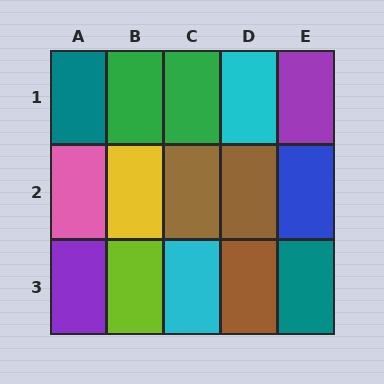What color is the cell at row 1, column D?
Cyan.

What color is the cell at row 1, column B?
Green.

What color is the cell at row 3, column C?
Cyan.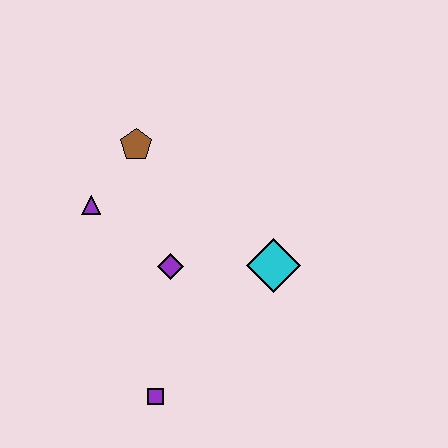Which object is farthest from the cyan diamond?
The purple triangle is farthest from the cyan diamond.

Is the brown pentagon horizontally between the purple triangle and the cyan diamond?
Yes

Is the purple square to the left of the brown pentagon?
No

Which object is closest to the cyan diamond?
The purple diamond is closest to the cyan diamond.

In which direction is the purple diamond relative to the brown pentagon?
The purple diamond is below the brown pentagon.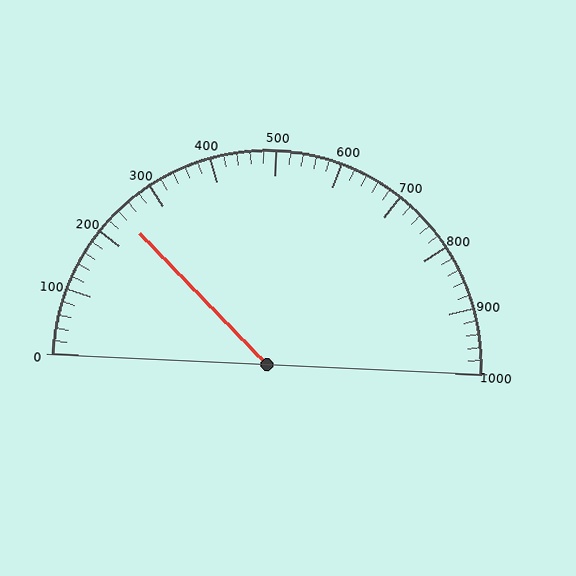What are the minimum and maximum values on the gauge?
The gauge ranges from 0 to 1000.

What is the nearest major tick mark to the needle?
The nearest major tick mark is 200.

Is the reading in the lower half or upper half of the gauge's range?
The reading is in the lower half of the range (0 to 1000).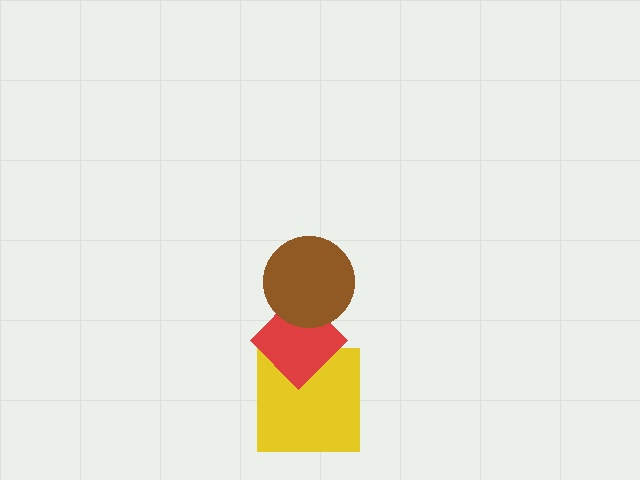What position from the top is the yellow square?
The yellow square is 3rd from the top.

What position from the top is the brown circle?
The brown circle is 1st from the top.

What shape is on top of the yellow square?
The red diamond is on top of the yellow square.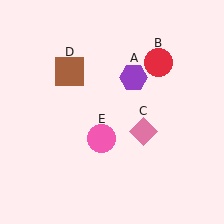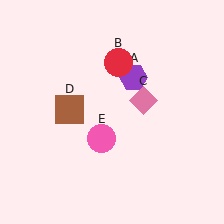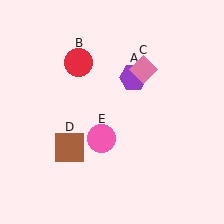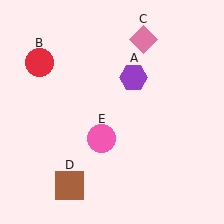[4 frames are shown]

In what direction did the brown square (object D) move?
The brown square (object D) moved down.